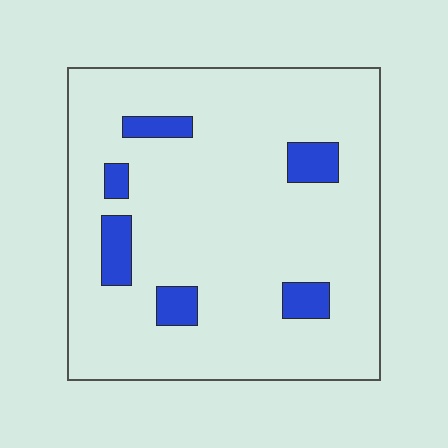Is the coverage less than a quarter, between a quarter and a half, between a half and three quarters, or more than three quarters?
Less than a quarter.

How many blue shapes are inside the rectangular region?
6.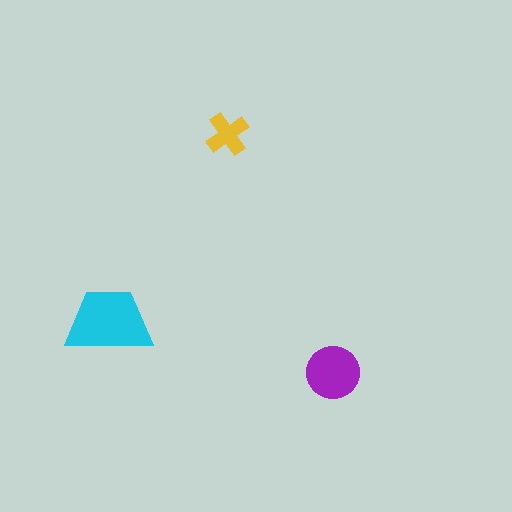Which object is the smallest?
The yellow cross.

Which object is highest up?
The yellow cross is topmost.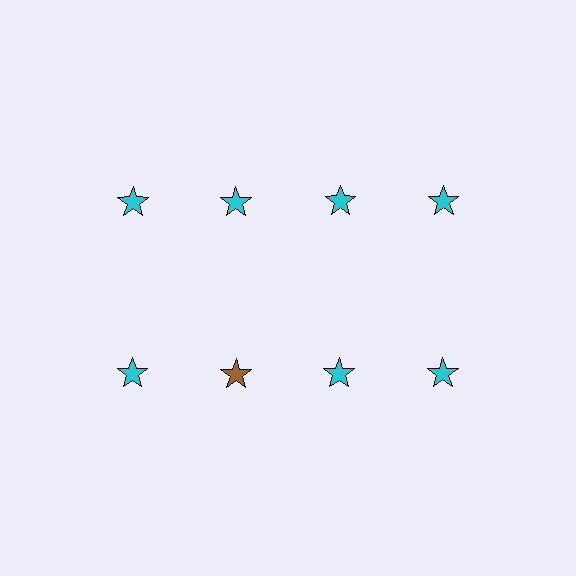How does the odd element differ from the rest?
It has a different color: brown instead of cyan.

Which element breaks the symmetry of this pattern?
The brown star in the second row, second from left column breaks the symmetry. All other shapes are cyan stars.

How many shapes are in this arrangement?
There are 8 shapes arranged in a grid pattern.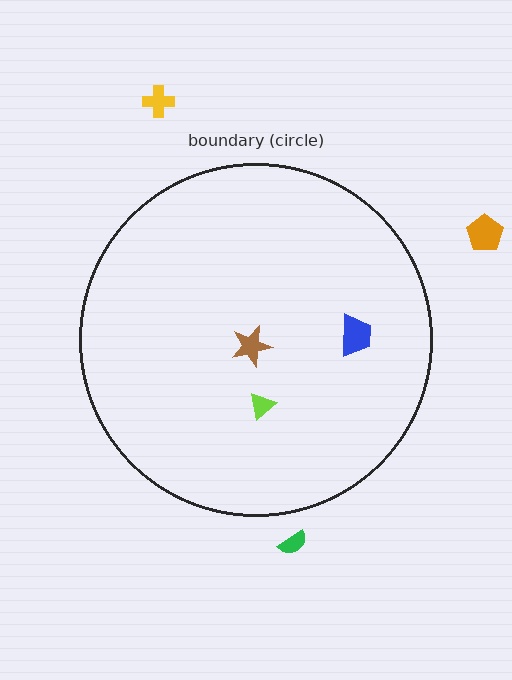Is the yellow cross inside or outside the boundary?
Outside.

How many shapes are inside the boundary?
3 inside, 3 outside.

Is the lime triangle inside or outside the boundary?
Inside.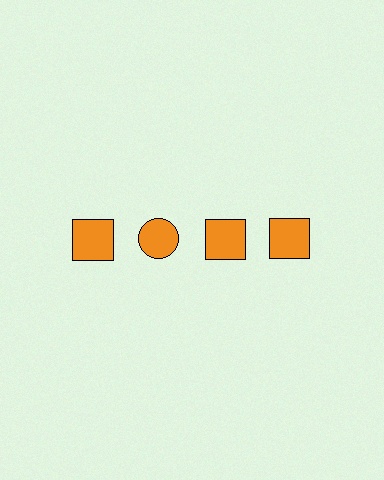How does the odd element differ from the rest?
It has a different shape: circle instead of square.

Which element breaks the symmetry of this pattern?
The orange circle in the top row, second from left column breaks the symmetry. All other shapes are orange squares.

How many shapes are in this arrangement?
There are 4 shapes arranged in a grid pattern.